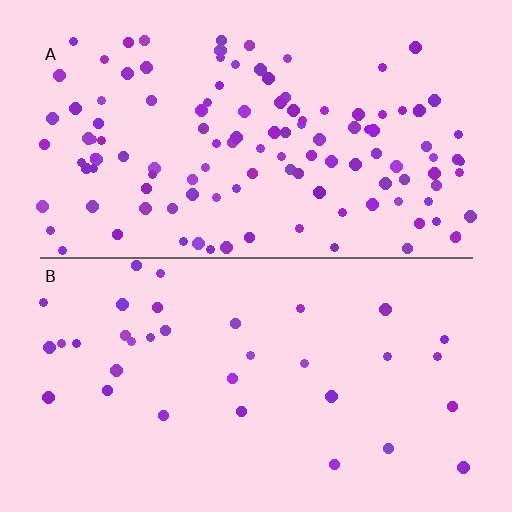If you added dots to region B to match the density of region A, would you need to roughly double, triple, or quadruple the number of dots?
Approximately quadruple.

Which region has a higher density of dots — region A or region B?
A (the top).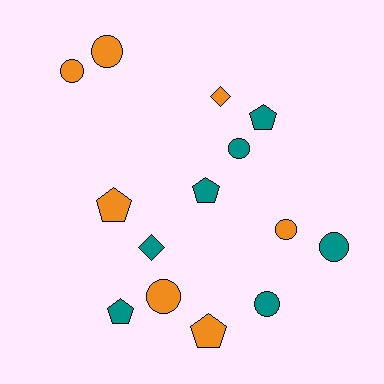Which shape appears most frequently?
Circle, with 7 objects.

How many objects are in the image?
There are 14 objects.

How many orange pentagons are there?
There are 2 orange pentagons.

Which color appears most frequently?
Teal, with 7 objects.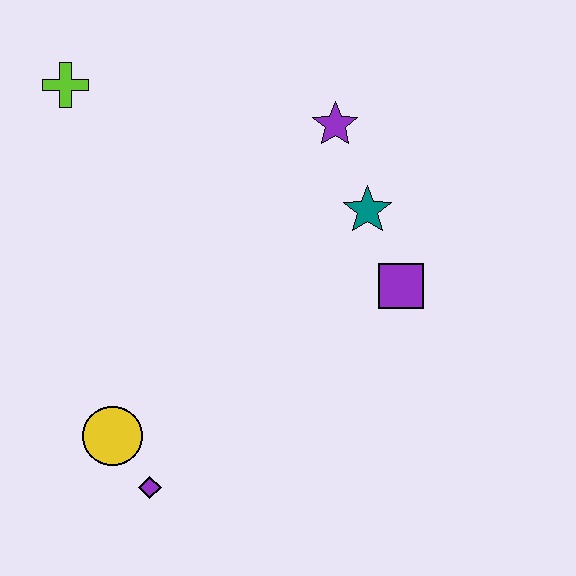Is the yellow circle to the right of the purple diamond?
No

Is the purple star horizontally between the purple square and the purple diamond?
Yes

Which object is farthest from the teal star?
The purple diamond is farthest from the teal star.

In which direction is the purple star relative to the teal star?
The purple star is above the teal star.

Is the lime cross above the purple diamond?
Yes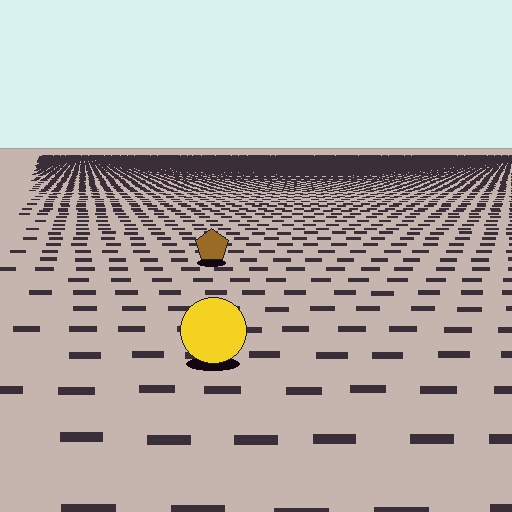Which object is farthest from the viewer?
The brown pentagon is farthest from the viewer. It appears smaller and the ground texture around it is denser.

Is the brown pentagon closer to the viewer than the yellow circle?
No. The yellow circle is closer — you can tell from the texture gradient: the ground texture is coarser near it.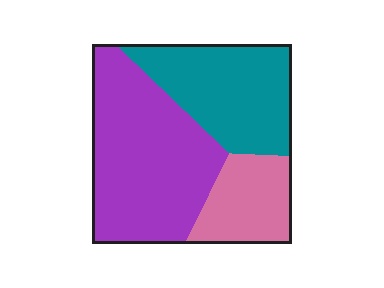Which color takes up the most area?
Purple, at roughly 50%.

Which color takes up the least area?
Pink, at roughly 20%.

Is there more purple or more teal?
Purple.